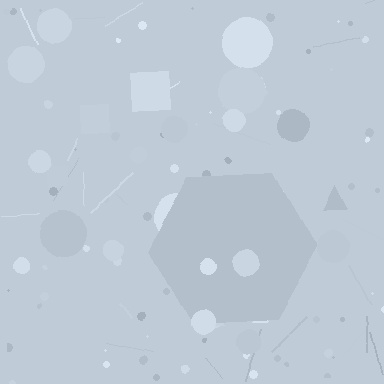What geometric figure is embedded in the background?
A hexagon is embedded in the background.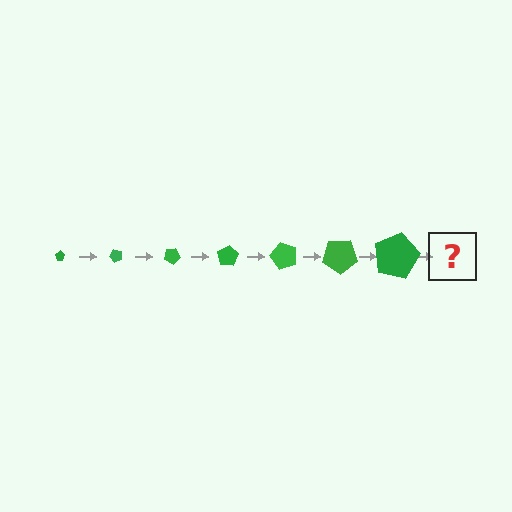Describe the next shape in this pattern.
It should be a pentagon, larger than the previous one and rotated 350 degrees from the start.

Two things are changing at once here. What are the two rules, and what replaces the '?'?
The two rules are that the pentagon grows larger each step and it rotates 50 degrees each step. The '?' should be a pentagon, larger than the previous one and rotated 350 degrees from the start.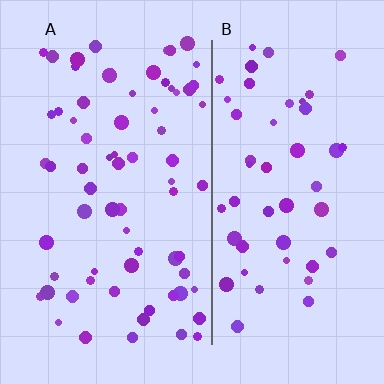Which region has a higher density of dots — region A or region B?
A (the left).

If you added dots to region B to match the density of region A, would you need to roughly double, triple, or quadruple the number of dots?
Approximately double.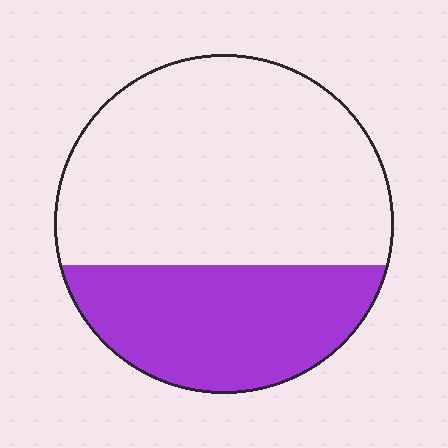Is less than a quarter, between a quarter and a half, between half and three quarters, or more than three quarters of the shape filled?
Between a quarter and a half.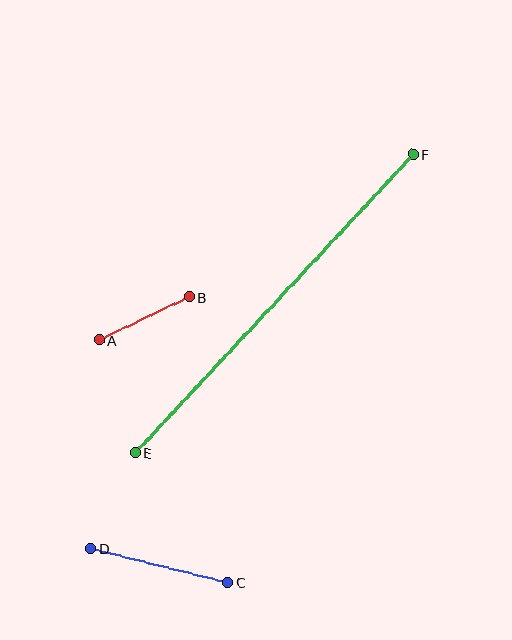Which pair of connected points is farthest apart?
Points E and F are farthest apart.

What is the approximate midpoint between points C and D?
The midpoint is at approximately (159, 565) pixels.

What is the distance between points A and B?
The distance is approximately 100 pixels.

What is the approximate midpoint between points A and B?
The midpoint is at approximately (144, 319) pixels.